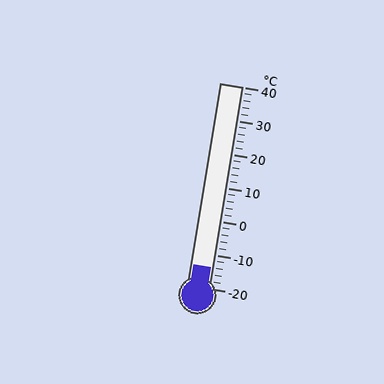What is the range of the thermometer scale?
The thermometer scale ranges from -20°C to 40°C.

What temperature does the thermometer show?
The thermometer shows approximately -14°C.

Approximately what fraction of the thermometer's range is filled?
The thermometer is filled to approximately 10% of its range.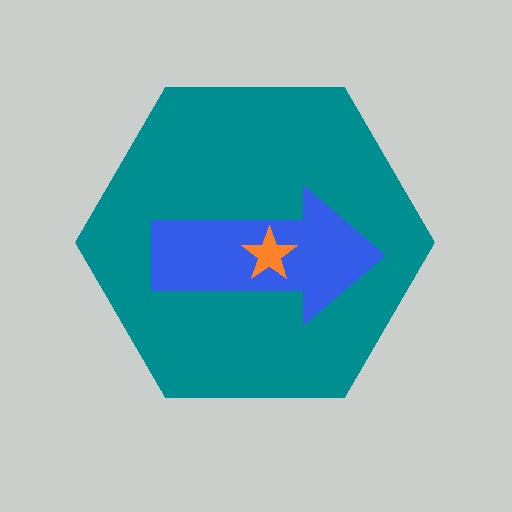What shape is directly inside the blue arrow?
The orange star.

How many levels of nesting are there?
3.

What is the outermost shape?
The teal hexagon.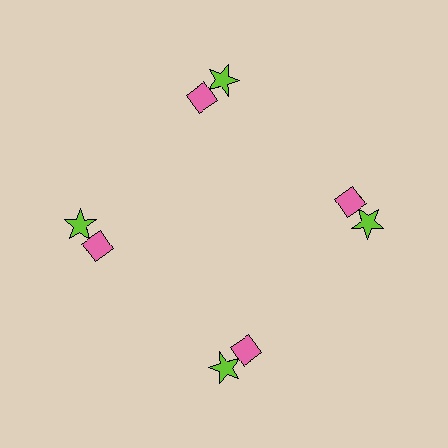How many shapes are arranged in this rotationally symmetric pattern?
There are 8 shapes, arranged in 4 groups of 2.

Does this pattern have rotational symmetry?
Yes, this pattern has 4-fold rotational symmetry. It looks the same after rotating 90 degrees around the center.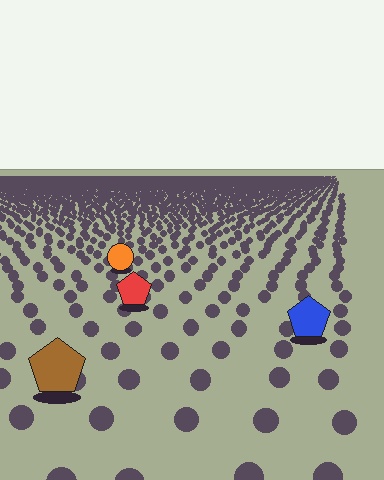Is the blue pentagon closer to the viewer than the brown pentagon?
No. The brown pentagon is closer — you can tell from the texture gradient: the ground texture is coarser near it.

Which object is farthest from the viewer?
The orange circle is farthest from the viewer. It appears smaller and the ground texture around it is denser.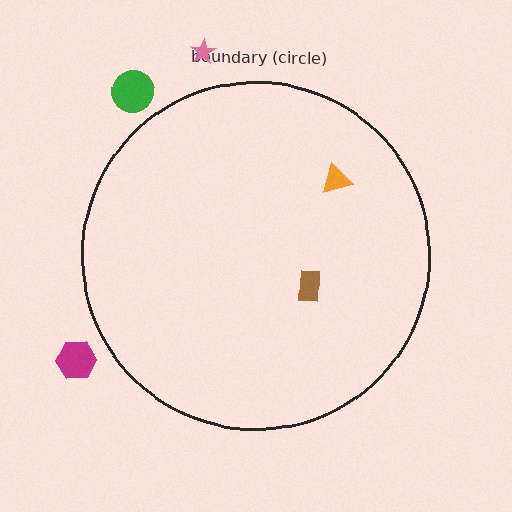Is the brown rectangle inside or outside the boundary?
Inside.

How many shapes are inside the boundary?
2 inside, 3 outside.